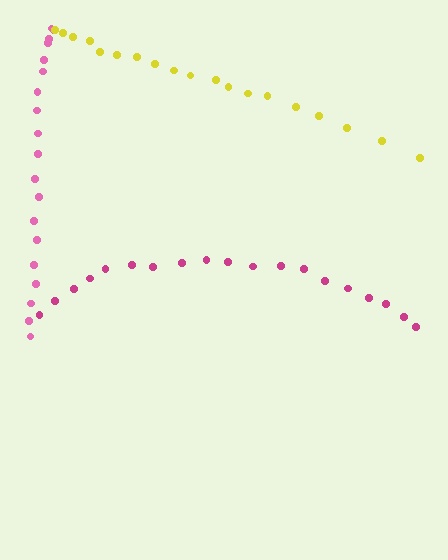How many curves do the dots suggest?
There are 3 distinct paths.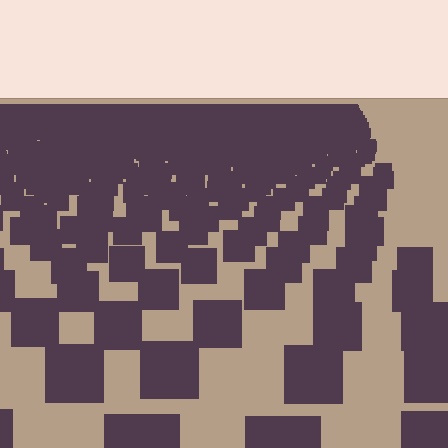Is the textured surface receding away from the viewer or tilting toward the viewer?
The surface is receding away from the viewer. Texture elements get smaller and denser toward the top.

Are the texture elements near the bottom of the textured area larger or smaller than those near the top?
Larger. Near the bottom, elements are closer to the viewer and appear at a bigger on-screen size.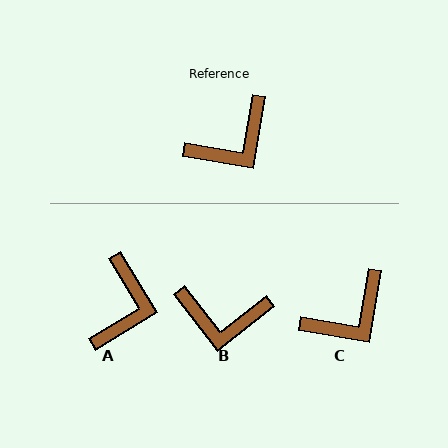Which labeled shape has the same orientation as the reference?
C.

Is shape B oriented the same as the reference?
No, it is off by about 42 degrees.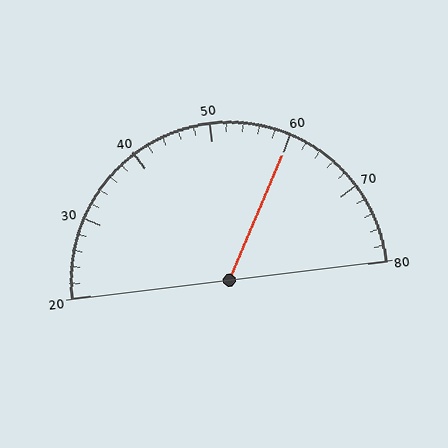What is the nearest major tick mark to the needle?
The nearest major tick mark is 60.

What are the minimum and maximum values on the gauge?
The gauge ranges from 20 to 80.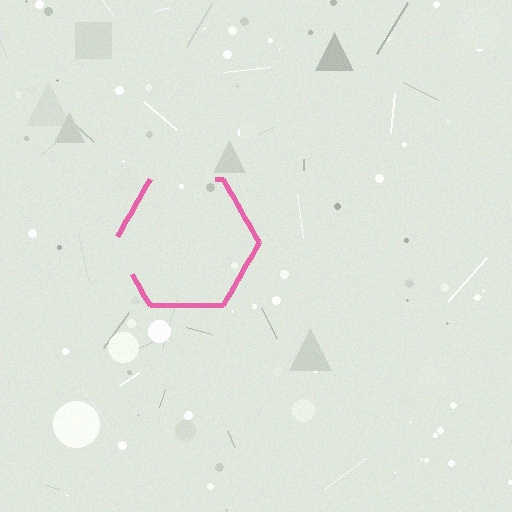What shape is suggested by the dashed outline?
The dashed outline suggests a hexagon.